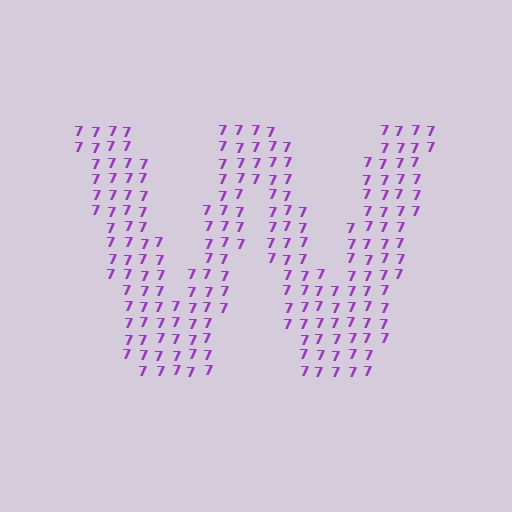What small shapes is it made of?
It is made of small digit 7's.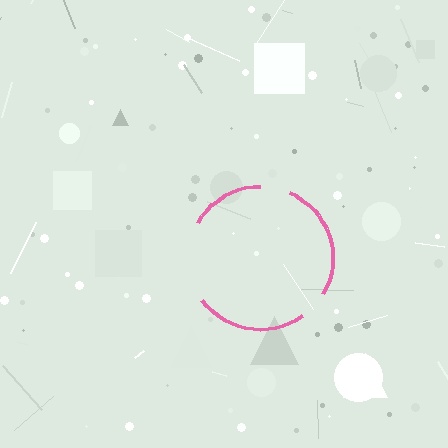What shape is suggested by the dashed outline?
The dashed outline suggests a circle.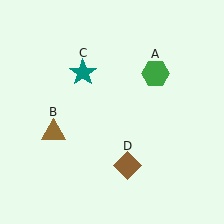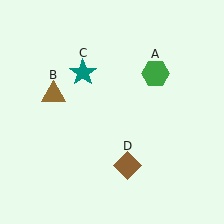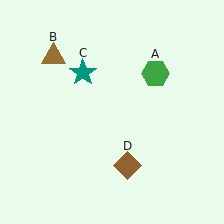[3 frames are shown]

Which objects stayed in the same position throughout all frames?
Green hexagon (object A) and teal star (object C) and brown diamond (object D) remained stationary.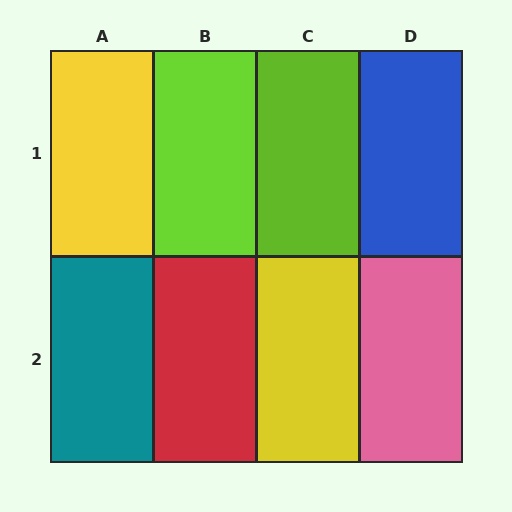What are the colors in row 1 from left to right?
Yellow, lime, lime, blue.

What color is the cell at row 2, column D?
Pink.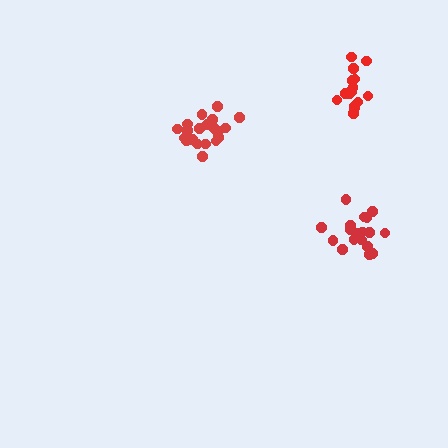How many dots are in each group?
Group 1: 21 dots, Group 2: 20 dots, Group 3: 17 dots (58 total).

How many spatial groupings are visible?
There are 3 spatial groupings.